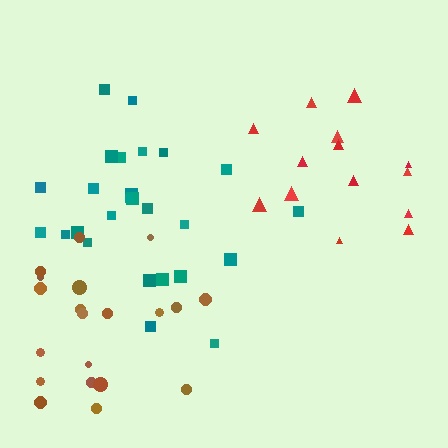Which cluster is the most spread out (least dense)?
Brown.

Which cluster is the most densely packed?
Teal.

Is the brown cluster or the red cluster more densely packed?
Red.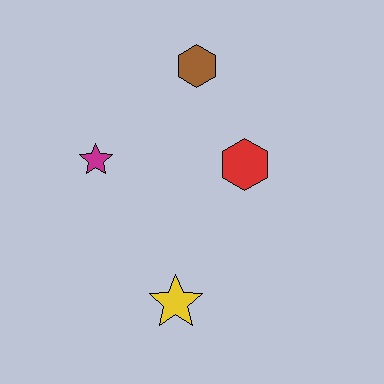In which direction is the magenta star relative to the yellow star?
The magenta star is above the yellow star.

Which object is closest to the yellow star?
The red hexagon is closest to the yellow star.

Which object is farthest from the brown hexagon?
The yellow star is farthest from the brown hexagon.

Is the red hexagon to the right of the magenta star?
Yes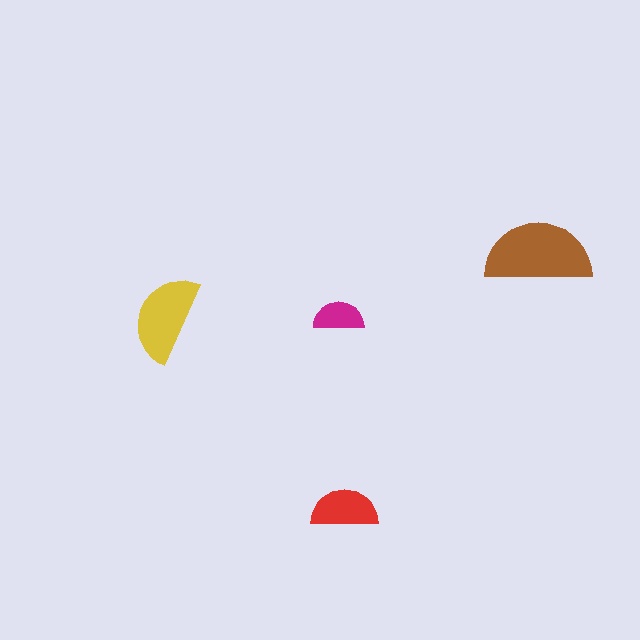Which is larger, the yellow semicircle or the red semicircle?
The yellow one.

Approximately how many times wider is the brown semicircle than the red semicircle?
About 1.5 times wider.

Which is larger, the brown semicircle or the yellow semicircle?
The brown one.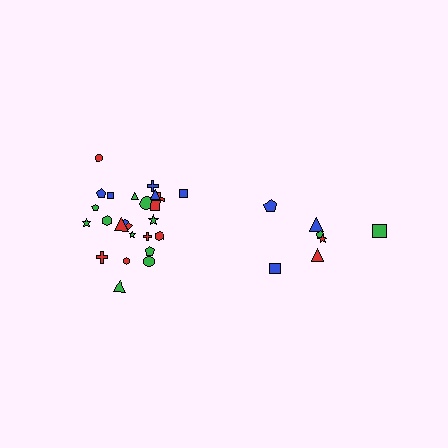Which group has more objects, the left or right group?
The left group.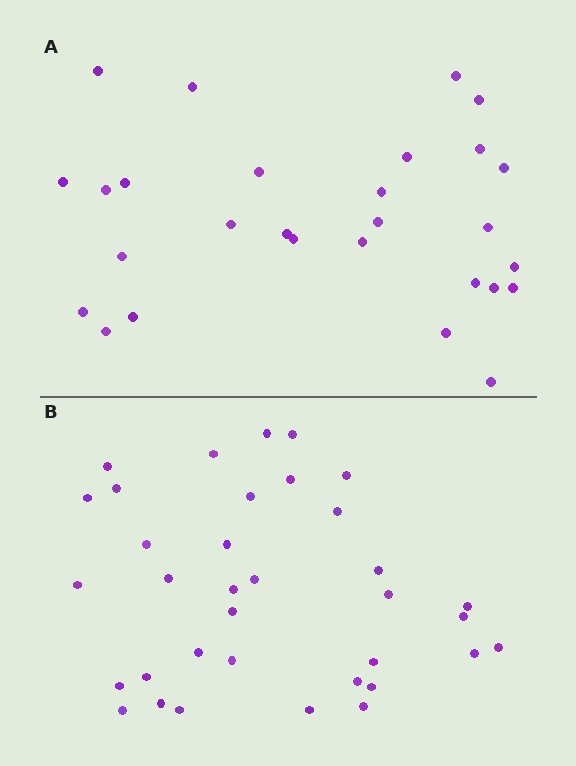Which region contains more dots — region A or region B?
Region B (the bottom region) has more dots.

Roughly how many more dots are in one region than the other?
Region B has roughly 8 or so more dots than region A.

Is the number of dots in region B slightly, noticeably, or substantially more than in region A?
Region B has noticeably more, but not dramatically so. The ratio is roughly 1.2 to 1.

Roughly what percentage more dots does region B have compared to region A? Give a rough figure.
About 25% more.